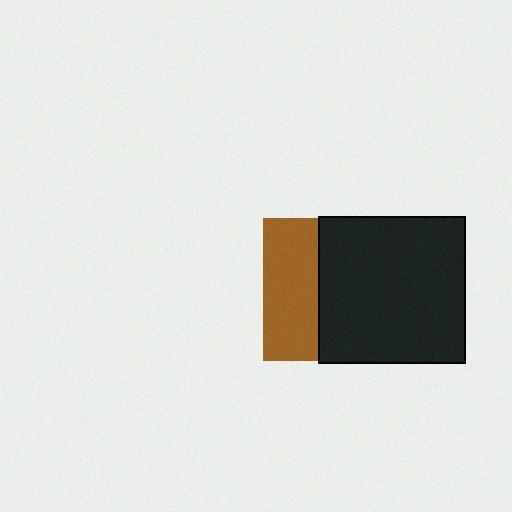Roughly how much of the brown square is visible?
A small part of it is visible (roughly 38%).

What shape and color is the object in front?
The object in front is a black square.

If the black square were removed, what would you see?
You would see the complete brown square.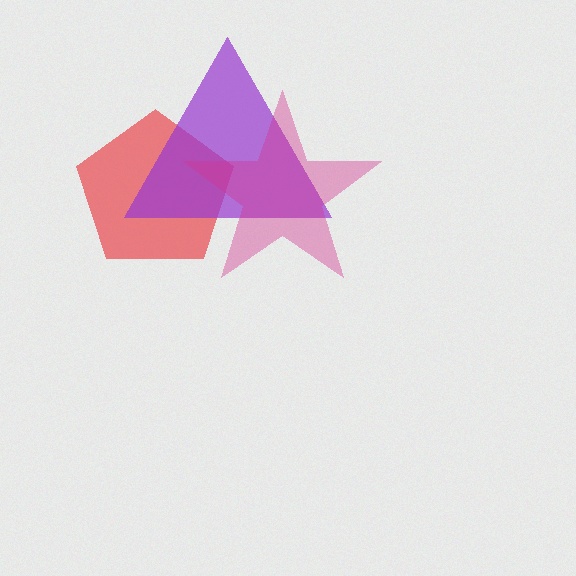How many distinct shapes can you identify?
There are 3 distinct shapes: a red pentagon, a purple triangle, a magenta star.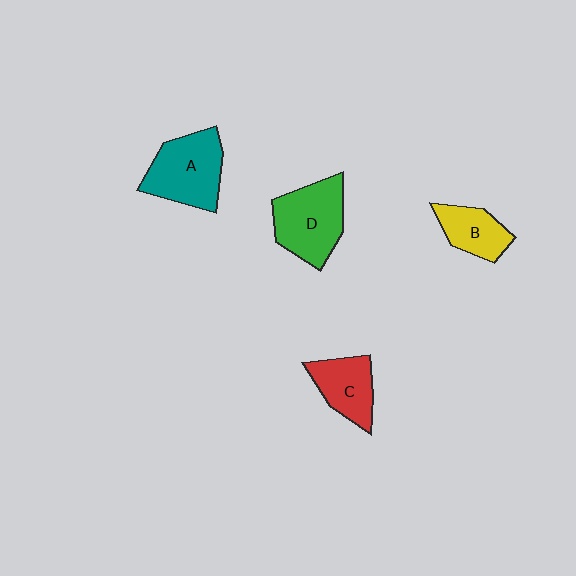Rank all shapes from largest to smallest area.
From largest to smallest: A (teal), D (green), C (red), B (yellow).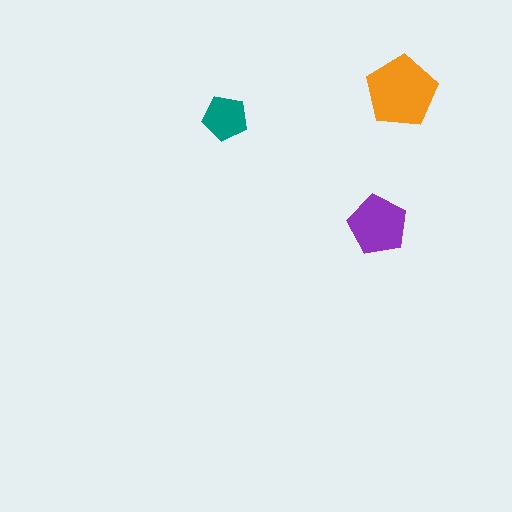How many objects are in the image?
There are 3 objects in the image.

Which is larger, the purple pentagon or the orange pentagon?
The orange one.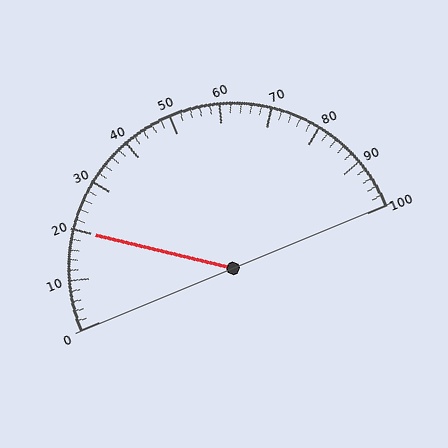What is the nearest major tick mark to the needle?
The nearest major tick mark is 20.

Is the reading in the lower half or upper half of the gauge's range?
The reading is in the lower half of the range (0 to 100).